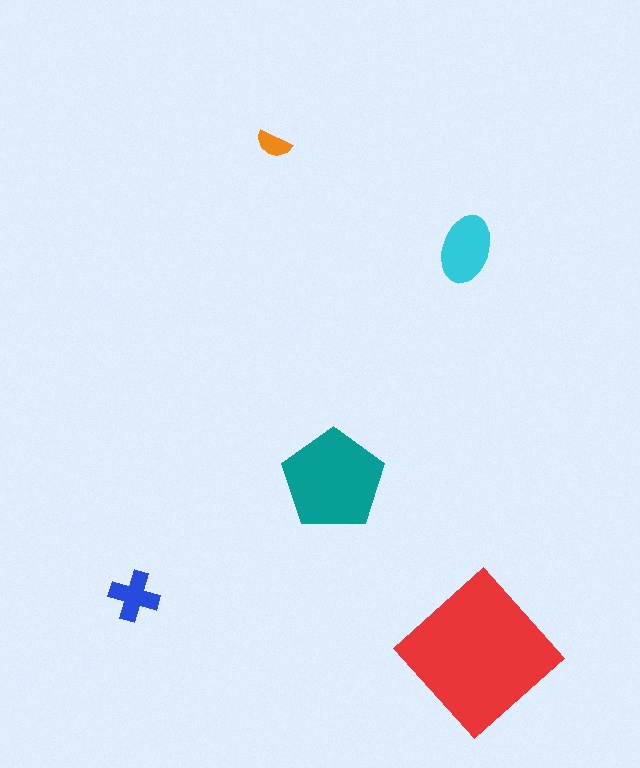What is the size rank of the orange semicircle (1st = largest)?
5th.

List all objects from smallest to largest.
The orange semicircle, the blue cross, the cyan ellipse, the teal pentagon, the red diamond.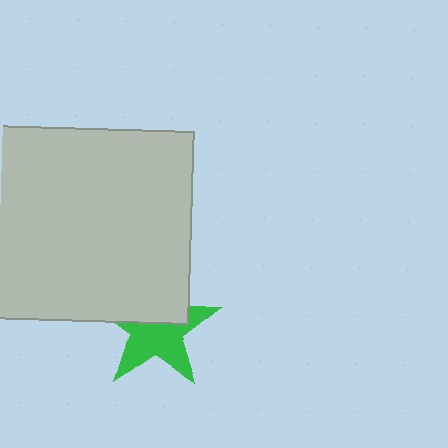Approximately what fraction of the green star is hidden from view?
Roughly 42% of the green star is hidden behind the light gray square.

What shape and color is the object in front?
The object in front is a light gray square.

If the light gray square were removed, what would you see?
You would see the complete green star.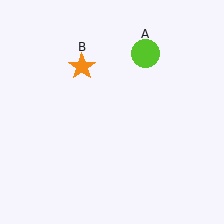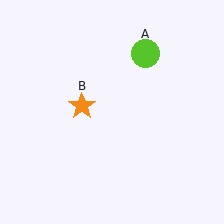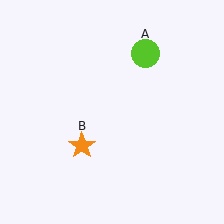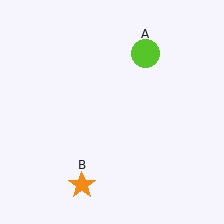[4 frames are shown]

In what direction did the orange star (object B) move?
The orange star (object B) moved down.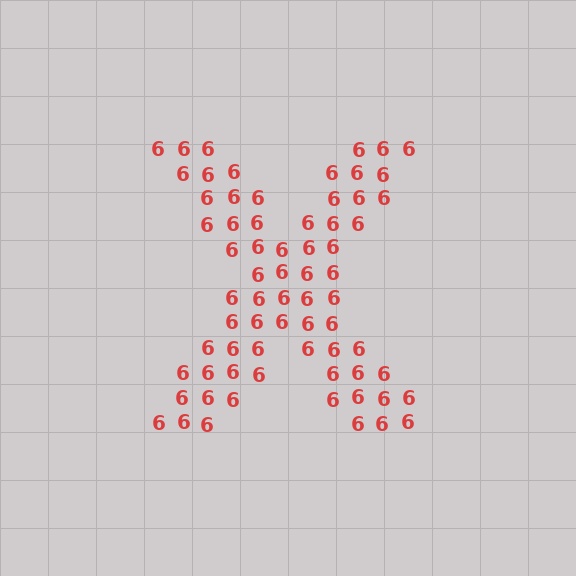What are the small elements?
The small elements are digit 6's.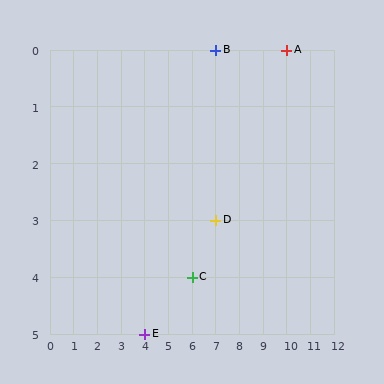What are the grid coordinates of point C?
Point C is at grid coordinates (6, 4).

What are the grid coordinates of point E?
Point E is at grid coordinates (4, 5).